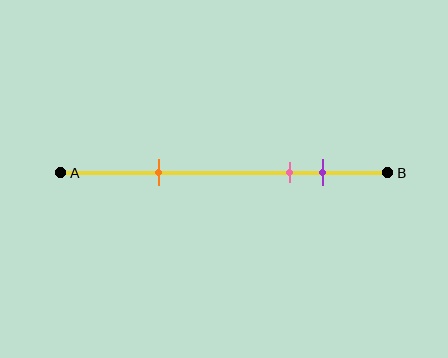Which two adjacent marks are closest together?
The pink and purple marks are the closest adjacent pair.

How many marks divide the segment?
There are 3 marks dividing the segment.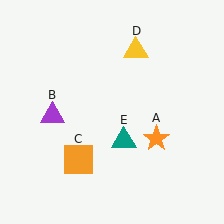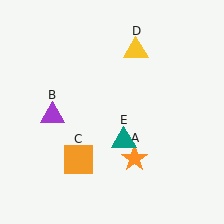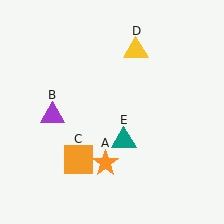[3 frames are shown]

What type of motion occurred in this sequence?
The orange star (object A) rotated clockwise around the center of the scene.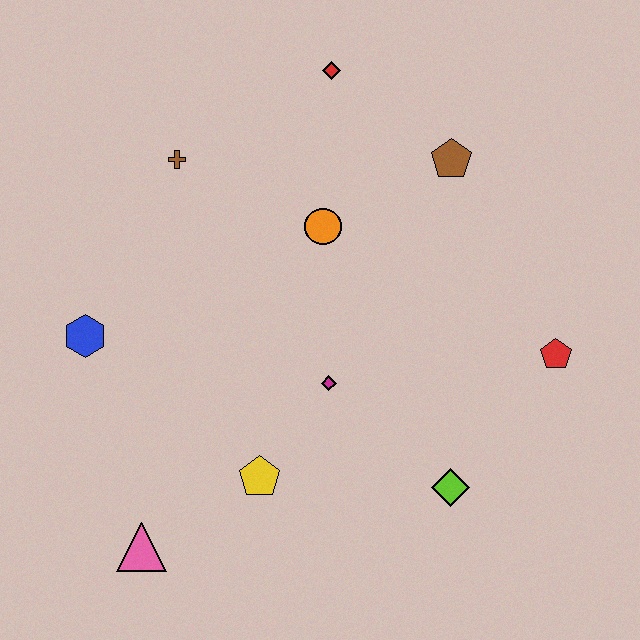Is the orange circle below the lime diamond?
No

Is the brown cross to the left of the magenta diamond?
Yes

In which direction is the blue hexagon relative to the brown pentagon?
The blue hexagon is to the left of the brown pentagon.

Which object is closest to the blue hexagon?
The brown cross is closest to the blue hexagon.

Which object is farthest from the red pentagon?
The blue hexagon is farthest from the red pentagon.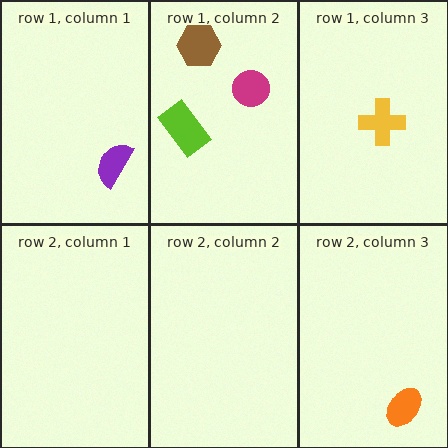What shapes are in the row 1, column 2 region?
The magenta circle, the lime rectangle, the brown hexagon.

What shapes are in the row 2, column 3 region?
The orange ellipse.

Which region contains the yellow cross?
The row 1, column 3 region.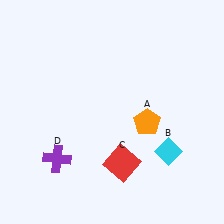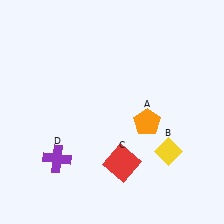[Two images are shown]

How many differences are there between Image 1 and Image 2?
There is 1 difference between the two images.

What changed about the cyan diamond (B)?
In Image 1, B is cyan. In Image 2, it changed to yellow.